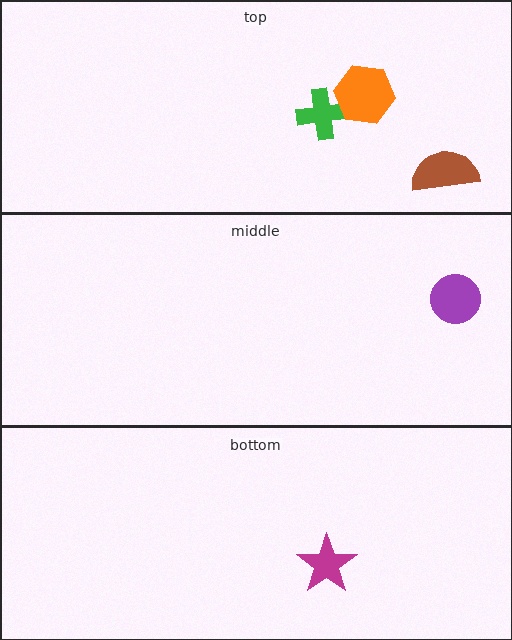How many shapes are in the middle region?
1.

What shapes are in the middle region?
The purple circle.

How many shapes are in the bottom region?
1.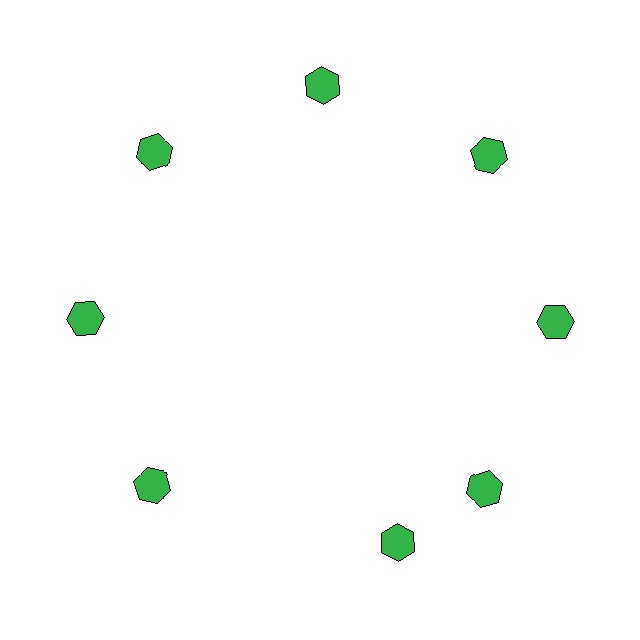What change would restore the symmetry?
The symmetry would be restored by rotating it back into even spacing with its neighbors so that all 8 hexagons sit at equal angles and equal distance from the center.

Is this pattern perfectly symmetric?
No. The 8 green hexagons are arranged in a ring, but one element near the 6 o'clock position is rotated out of alignment along the ring, breaking the 8-fold rotational symmetry.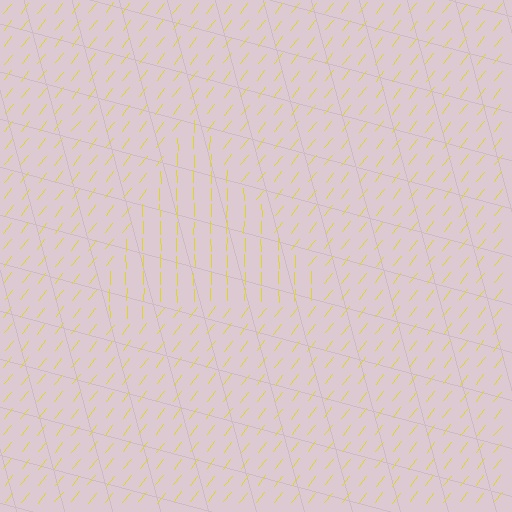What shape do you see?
I see a triangle.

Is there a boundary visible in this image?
Yes, there is a texture boundary formed by a change in line orientation.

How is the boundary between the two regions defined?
The boundary is defined purely by a change in line orientation (approximately 38 degrees difference). All lines are the same color and thickness.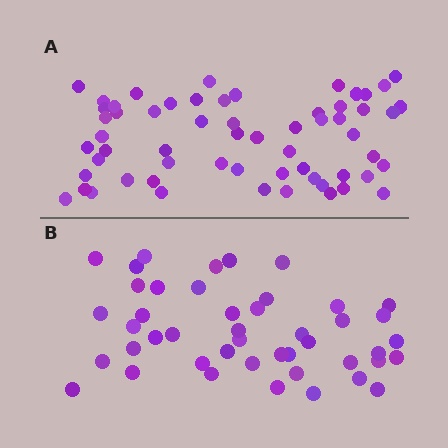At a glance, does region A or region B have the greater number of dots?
Region A (the top region) has more dots.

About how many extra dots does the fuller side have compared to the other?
Region A has approximately 15 more dots than region B.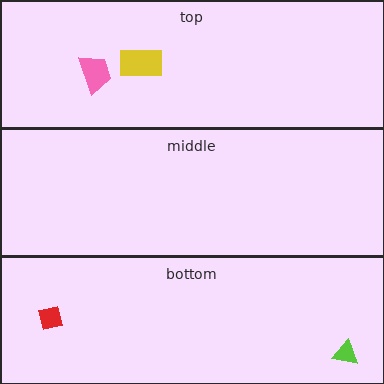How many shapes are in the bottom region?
2.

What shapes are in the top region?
The pink trapezoid, the yellow rectangle.